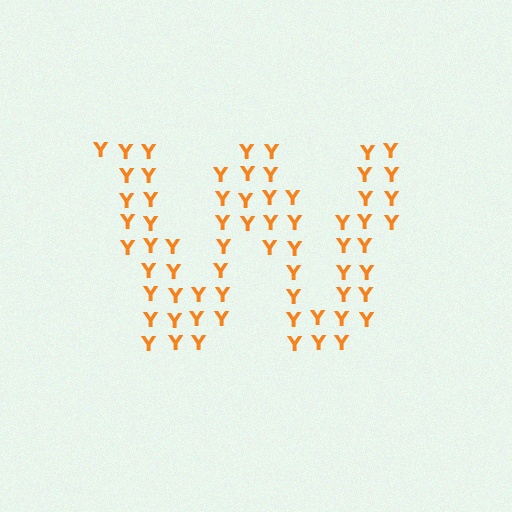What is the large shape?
The large shape is the letter W.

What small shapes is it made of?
It is made of small letter Y's.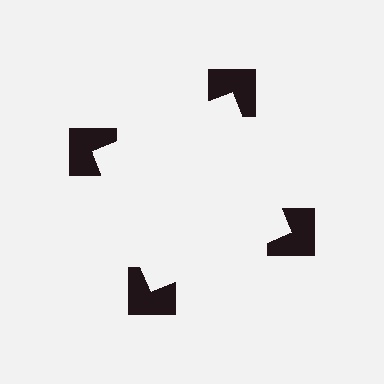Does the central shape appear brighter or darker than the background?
It typically appears slightly brighter than the background, even though no actual brightness change is drawn.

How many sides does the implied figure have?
4 sides.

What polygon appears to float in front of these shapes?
An illusory square — its edges are inferred from the aligned wedge cuts in the notched squares, not physically drawn.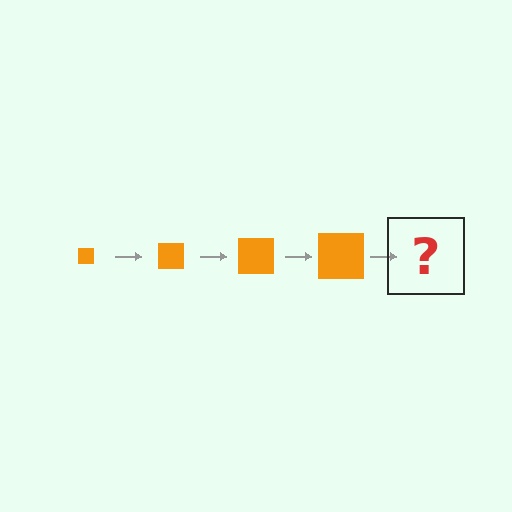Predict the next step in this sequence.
The next step is an orange square, larger than the previous one.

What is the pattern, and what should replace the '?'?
The pattern is that the square gets progressively larger each step. The '?' should be an orange square, larger than the previous one.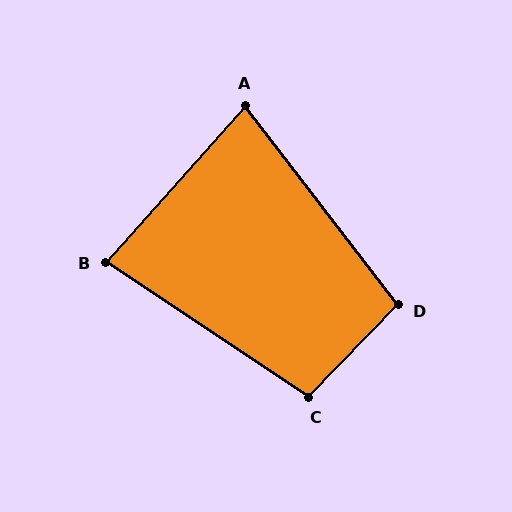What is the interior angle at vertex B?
Approximately 82 degrees (acute).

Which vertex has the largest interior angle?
C, at approximately 101 degrees.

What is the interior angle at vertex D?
Approximately 98 degrees (obtuse).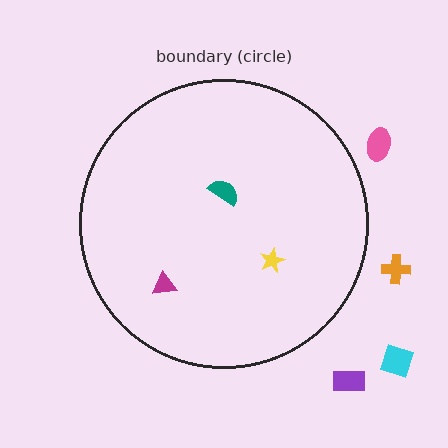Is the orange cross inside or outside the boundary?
Outside.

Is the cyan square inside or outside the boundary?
Outside.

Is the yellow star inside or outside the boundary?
Inside.